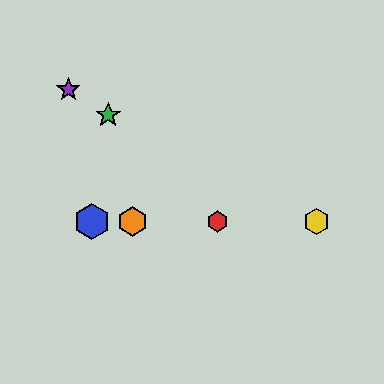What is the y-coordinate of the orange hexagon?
The orange hexagon is at y≈221.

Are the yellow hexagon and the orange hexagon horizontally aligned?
Yes, both are at y≈221.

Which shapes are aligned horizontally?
The red hexagon, the blue hexagon, the yellow hexagon, the orange hexagon are aligned horizontally.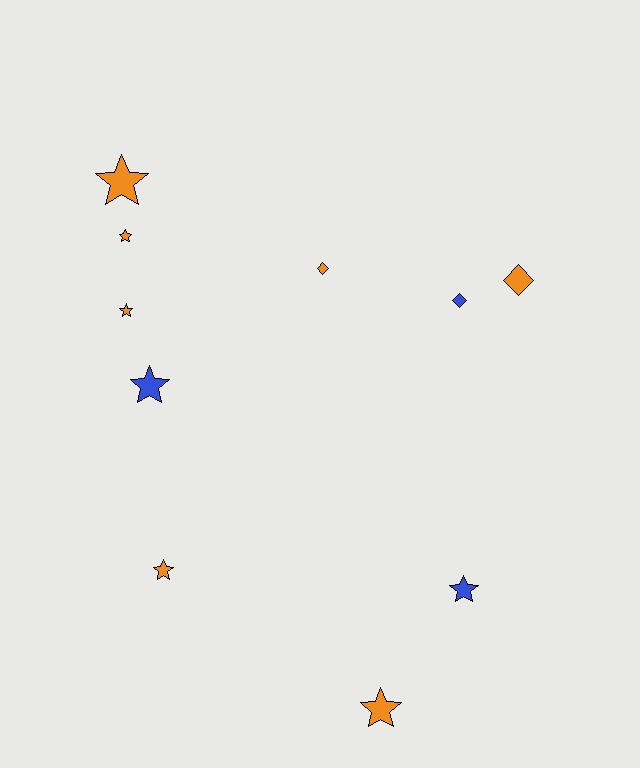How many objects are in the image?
There are 10 objects.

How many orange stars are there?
There are 5 orange stars.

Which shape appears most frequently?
Star, with 7 objects.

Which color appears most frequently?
Orange, with 7 objects.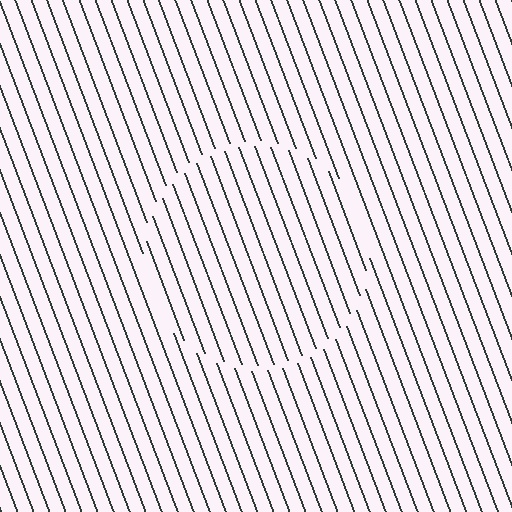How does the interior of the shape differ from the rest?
The interior of the shape contains the same grating, shifted by half a period — the contour is defined by the phase discontinuity where line-ends from the inner and outer gratings abut.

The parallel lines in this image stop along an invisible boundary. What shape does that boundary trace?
An illusory circle. The interior of the shape contains the same grating, shifted by half a period — the contour is defined by the phase discontinuity where line-ends from the inner and outer gratings abut.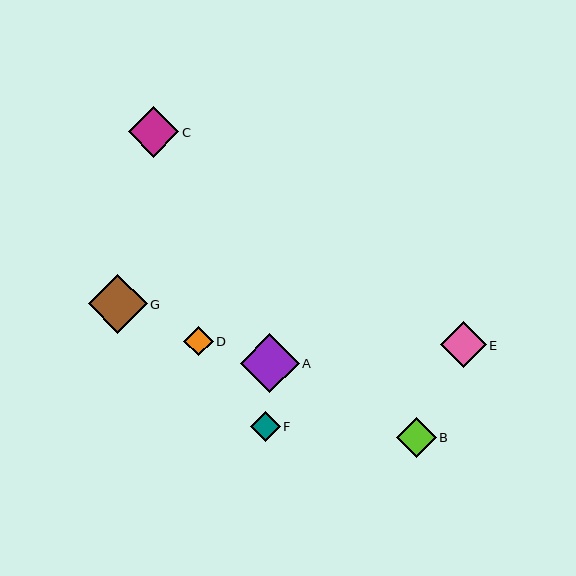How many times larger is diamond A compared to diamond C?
Diamond A is approximately 1.2 times the size of diamond C.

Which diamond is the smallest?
Diamond D is the smallest with a size of approximately 29 pixels.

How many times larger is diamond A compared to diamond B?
Diamond A is approximately 1.5 times the size of diamond B.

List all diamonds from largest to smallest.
From largest to smallest: G, A, C, E, B, F, D.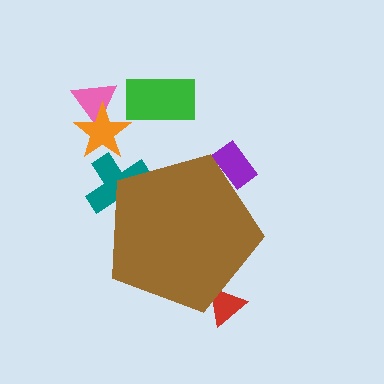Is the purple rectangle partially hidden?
Yes, the purple rectangle is partially hidden behind the brown pentagon.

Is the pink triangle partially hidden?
No, the pink triangle is fully visible.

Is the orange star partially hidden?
No, the orange star is fully visible.